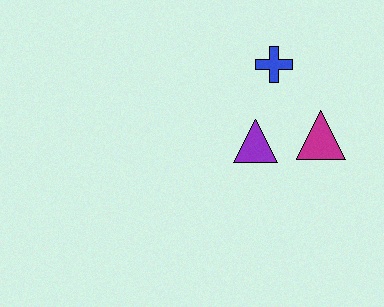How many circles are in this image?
There are no circles.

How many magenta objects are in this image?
There is 1 magenta object.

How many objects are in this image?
There are 3 objects.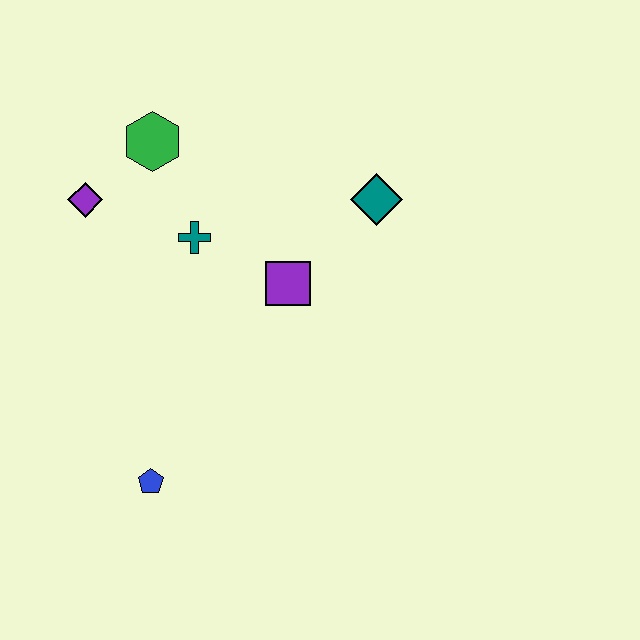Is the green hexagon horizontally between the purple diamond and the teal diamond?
Yes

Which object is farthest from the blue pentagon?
The teal diamond is farthest from the blue pentagon.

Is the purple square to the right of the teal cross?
Yes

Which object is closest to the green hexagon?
The purple diamond is closest to the green hexagon.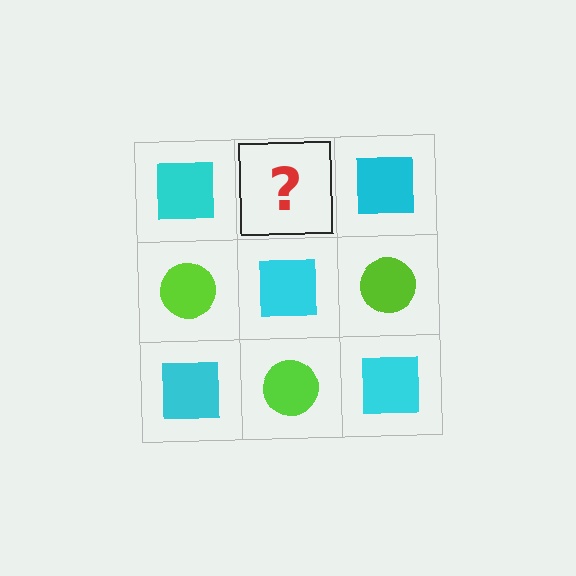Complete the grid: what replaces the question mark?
The question mark should be replaced with a lime circle.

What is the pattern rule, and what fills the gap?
The rule is that it alternates cyan square and lime circle in a checkerboard pattern. The gap should be filled with a lime circle.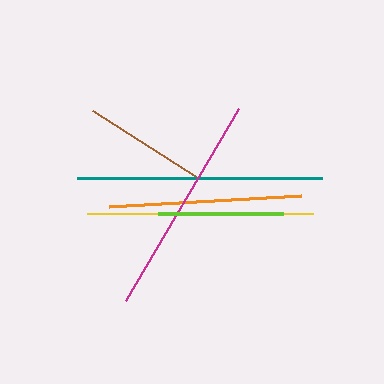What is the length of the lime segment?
The lime segment is approximately 125 pixels long.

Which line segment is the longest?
The teal line is the longest at approximately 244 pixels.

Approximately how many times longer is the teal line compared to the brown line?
The teal line is approximately 2.0 times the length of the brown line.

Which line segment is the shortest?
The brown line is the shortest at approximately 124 pixels.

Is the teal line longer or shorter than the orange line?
The teal line is longer than the orange line.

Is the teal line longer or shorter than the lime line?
The teal line is longer than the lime line.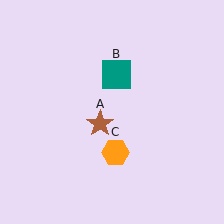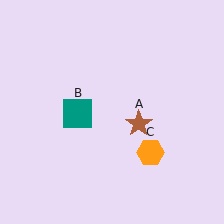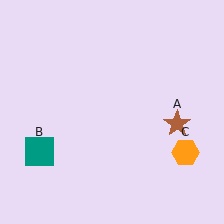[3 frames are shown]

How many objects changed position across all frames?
3 objects changed position: brown star (object A), teal square (object B), orange hexagon (object C).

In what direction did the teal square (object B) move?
The teal square (object B) moved down and to the left.